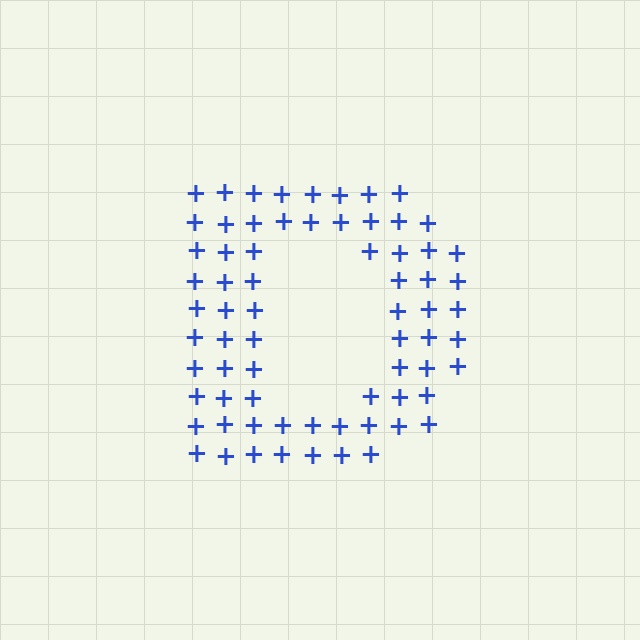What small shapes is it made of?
It is made of small plus signs.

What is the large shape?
The large shape is the letter D.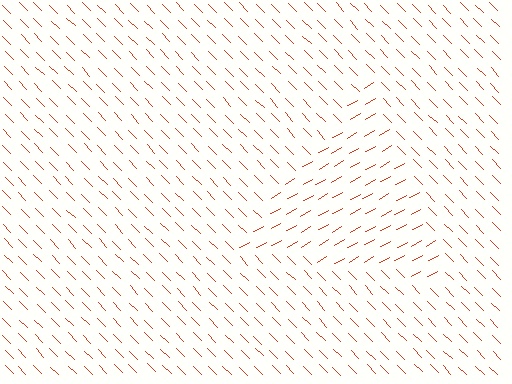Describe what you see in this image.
The image is filled with small red line segments. A triangle region in the image has lines oriented differently from the surrounding lines, creating a visible texture boundary.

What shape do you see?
I see a triangle.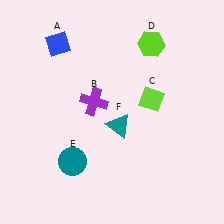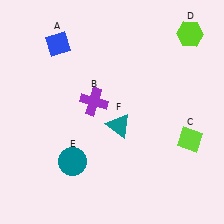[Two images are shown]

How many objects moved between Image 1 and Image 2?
2 objects moved between the two images.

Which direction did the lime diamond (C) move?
The lime diamond (C) moved down.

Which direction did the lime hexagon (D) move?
The lime hexagon (D) moved right.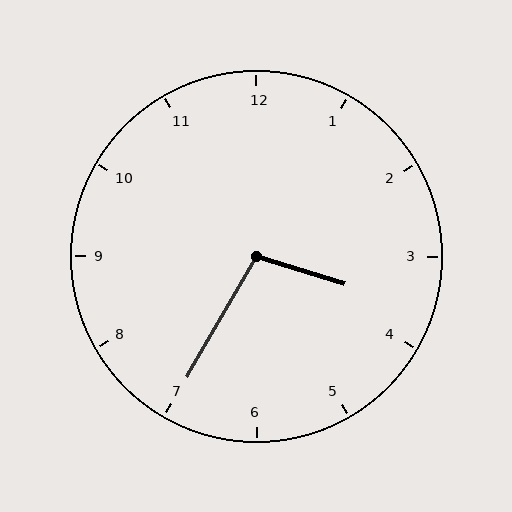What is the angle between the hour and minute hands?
Approximately 102 degrees.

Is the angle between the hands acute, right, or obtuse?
It is obtuse.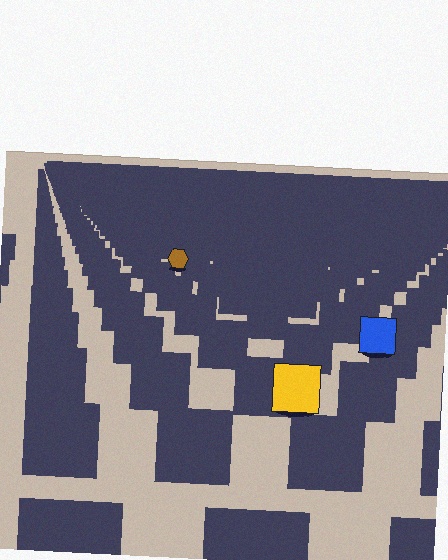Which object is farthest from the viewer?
The brown hexagon is farthest from the viewer. It appears smaller and the ground texture around it is denser.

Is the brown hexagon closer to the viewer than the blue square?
No. The blue square is closer — you can tell from the texture gradient: the ground texture is coarser near it.